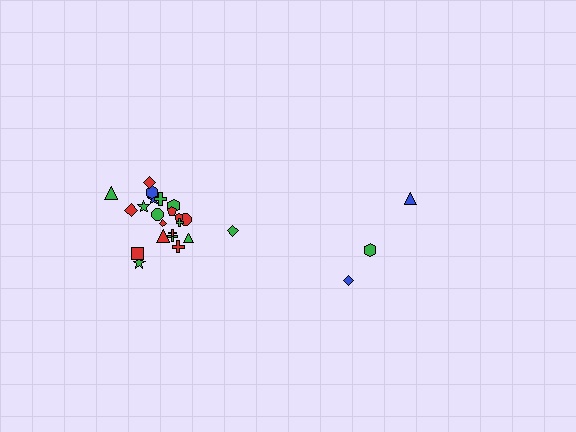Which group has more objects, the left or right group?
The left group.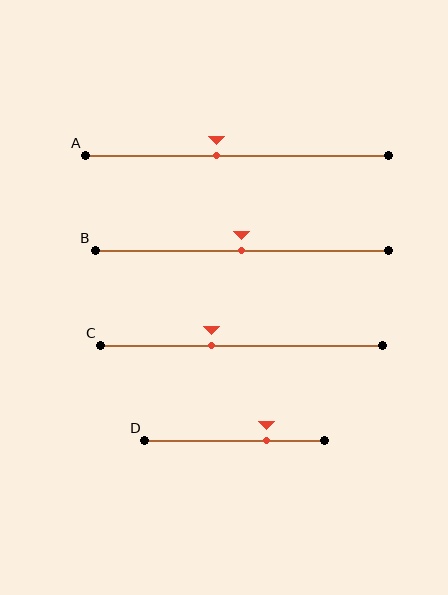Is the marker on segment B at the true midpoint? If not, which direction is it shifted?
Yes, the marker on segment B is at the true midpoint.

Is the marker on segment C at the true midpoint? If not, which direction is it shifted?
No, the marker on segment C is shifted to the left by about 11% of the segment length.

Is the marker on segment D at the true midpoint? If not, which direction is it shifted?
No, the marker on segment D is shifted to the right by about 18% of the segment length.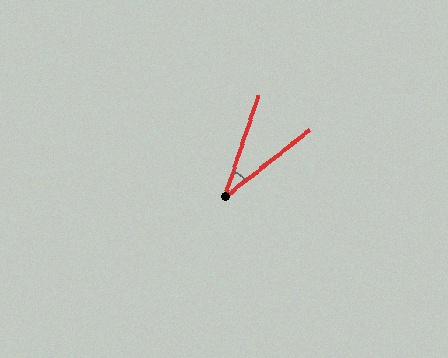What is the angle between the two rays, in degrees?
Approximately 33 degrees.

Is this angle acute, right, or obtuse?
It is acute.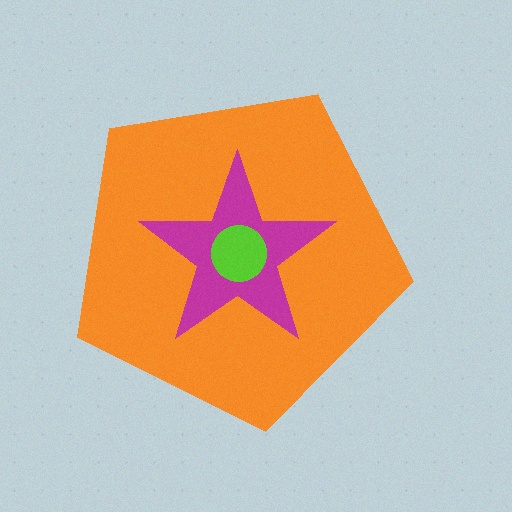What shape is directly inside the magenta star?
The lime circle.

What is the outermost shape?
The orange pentagon.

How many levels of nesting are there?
3.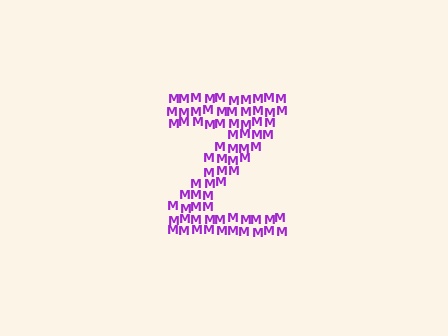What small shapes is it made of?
It is made of small letter M's.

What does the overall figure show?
The overall figure shows the letter Z.